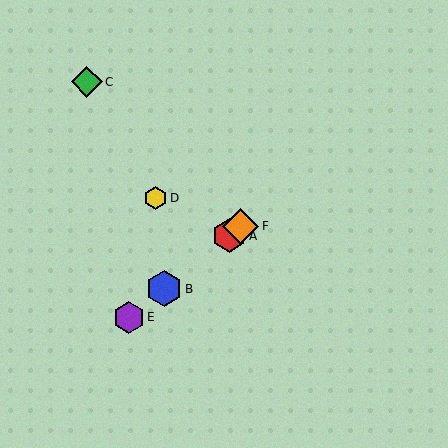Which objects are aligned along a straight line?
Objects A, B, E, F are aligned along a straight line.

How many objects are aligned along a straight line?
4 objects (A, B, E, F) are aligned along a straight line.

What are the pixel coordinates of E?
Object E is at (129, 317).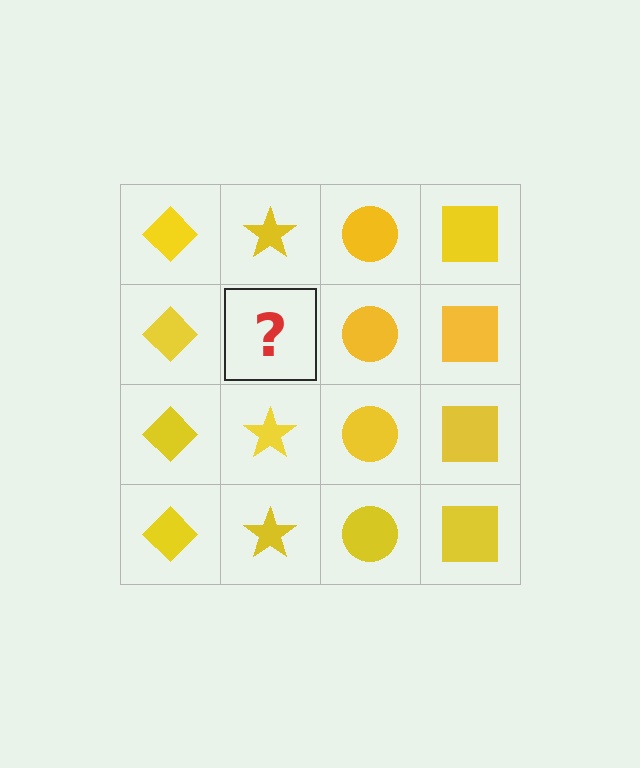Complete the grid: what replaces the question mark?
The question mark should be replaced with a yellow star.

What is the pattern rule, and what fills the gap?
The rule is that each column has a consistent shape. The gap should be filled with a yellow star.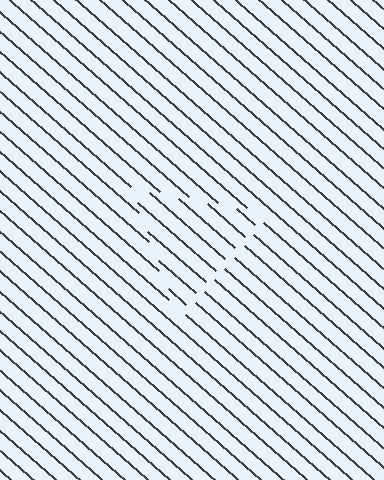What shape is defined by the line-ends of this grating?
An illusory triangle. The interior of the shape contains the same grating, shifted by half a period — the contour is defined by the phase discontinuity where line-ends from the inner and outer gratings abut.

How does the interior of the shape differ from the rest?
The interior of the shape contains the same grating, shifted by half a period — the contour is defined by the phase discontinuity where line-ends from the inner and outer gratings abut.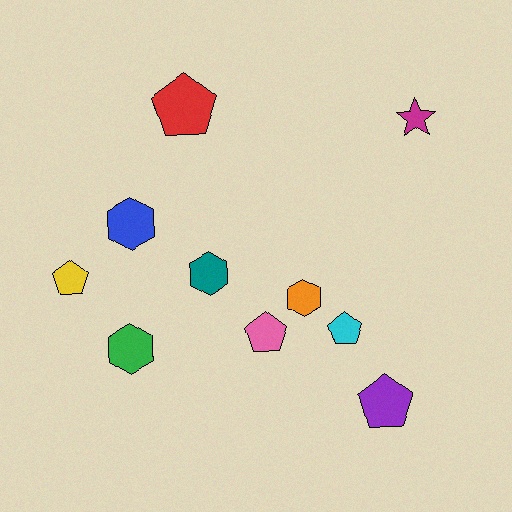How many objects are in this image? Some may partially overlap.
There are 10 objects.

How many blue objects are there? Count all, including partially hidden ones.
There is 1 blue object.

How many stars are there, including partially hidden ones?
There is 1 star.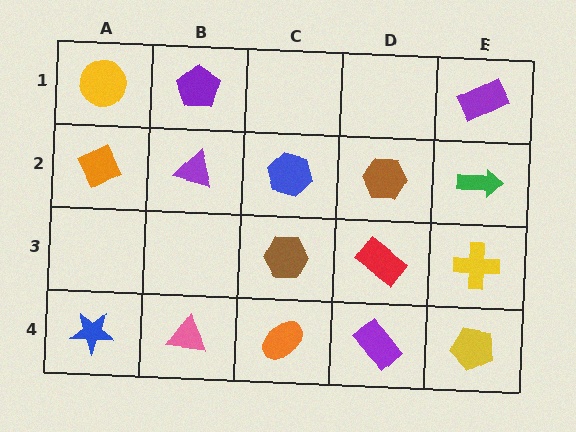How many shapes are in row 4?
5 shapes.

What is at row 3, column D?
A red rectangle.